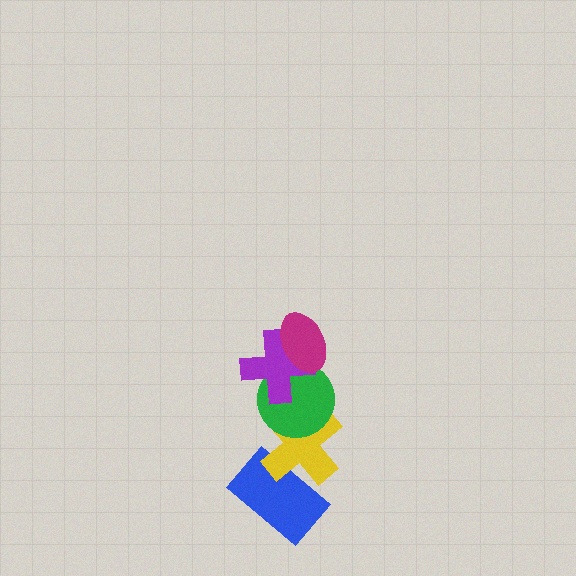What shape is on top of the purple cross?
The magenta ellipse is on top of the purple cross.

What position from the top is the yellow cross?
The yellow cross is 4th from the top.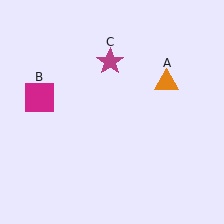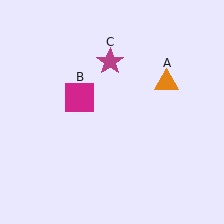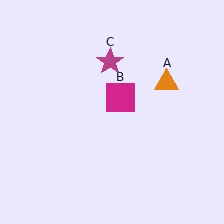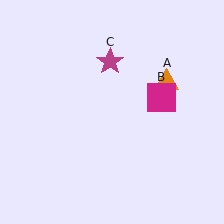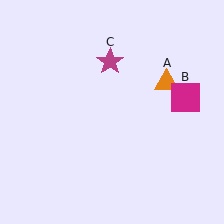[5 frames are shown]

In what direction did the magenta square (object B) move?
The magenta square (object B) moved right.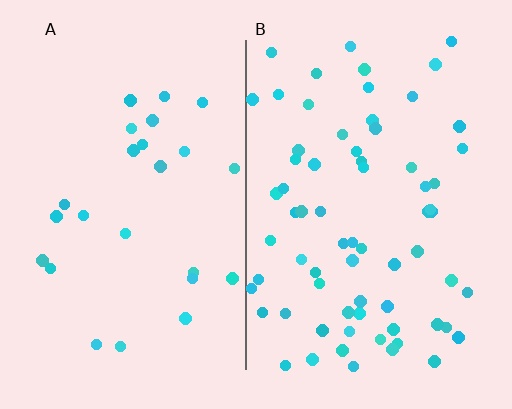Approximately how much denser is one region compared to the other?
Approximately 2.7× — region B over region A.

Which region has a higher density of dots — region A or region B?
B (the right).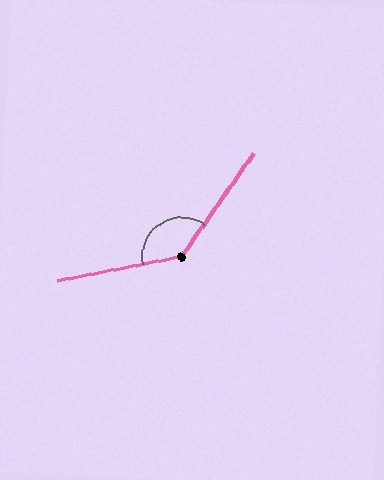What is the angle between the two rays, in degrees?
Approximately 136 degrees.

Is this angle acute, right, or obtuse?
It is obtuse.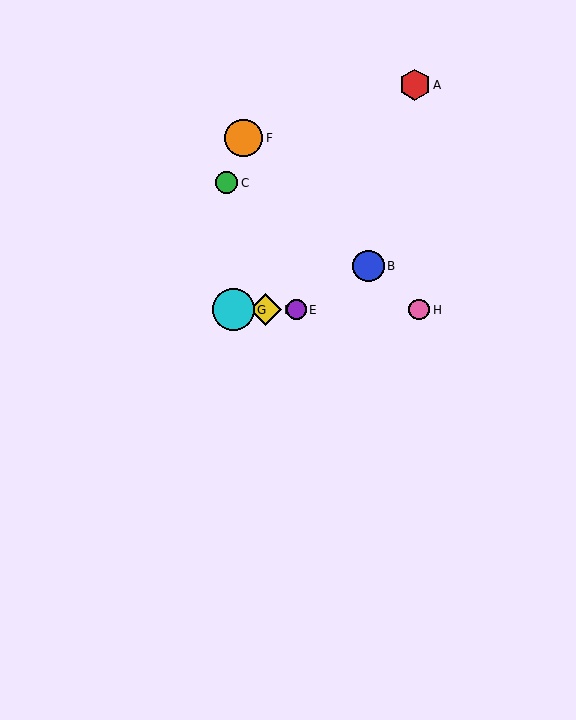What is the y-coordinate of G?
Object G is at y≈310.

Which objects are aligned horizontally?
Objects D, E, G, H are aligned horizontally.